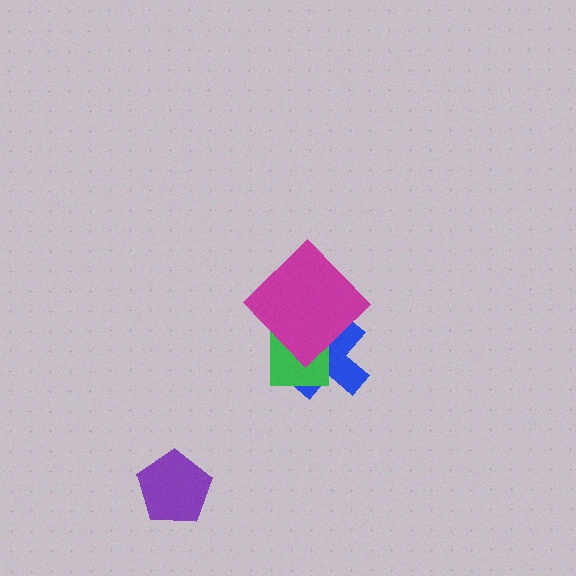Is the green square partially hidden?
Yes, it is partially covered by another shape.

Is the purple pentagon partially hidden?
No, no other shape covers it.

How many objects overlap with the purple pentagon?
0 objects overlap with the purple pentagon.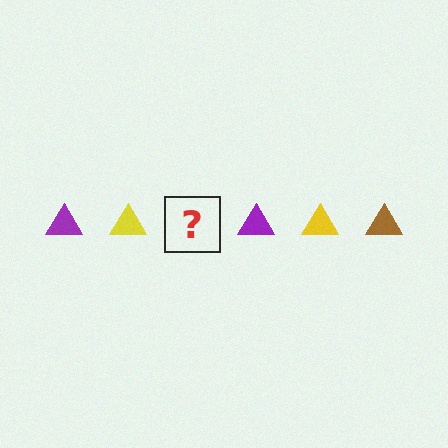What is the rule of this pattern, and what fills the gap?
The rule is that the pattern cycles through purple, yellow, brown triangles. The gap should be filled with a brown triangle.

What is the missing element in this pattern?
The missing element is a brown triangle.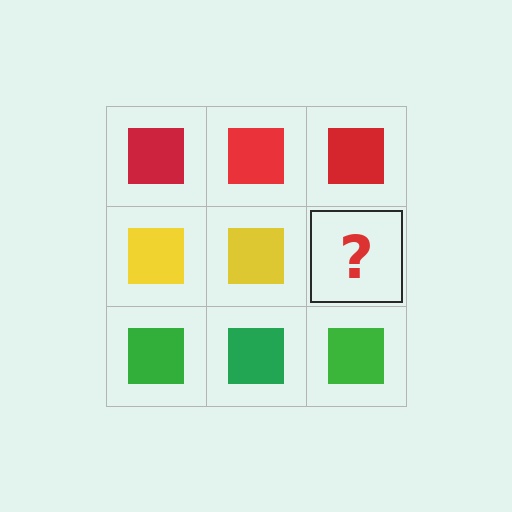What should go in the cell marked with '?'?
The missing cell should contain a yellow square.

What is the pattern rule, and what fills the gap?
The rule is that each row has a consistent color. The gap should be filled with a yellow square.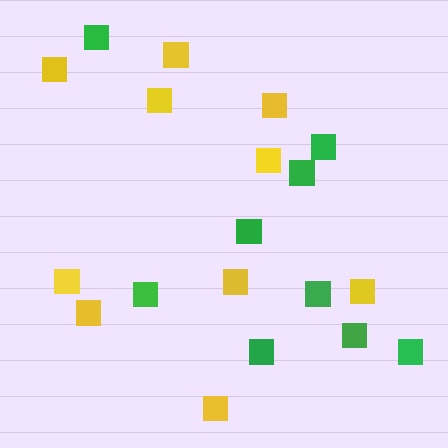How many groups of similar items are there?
There are 2 groups: one group of yellow squares (10) and one group of green squares (9).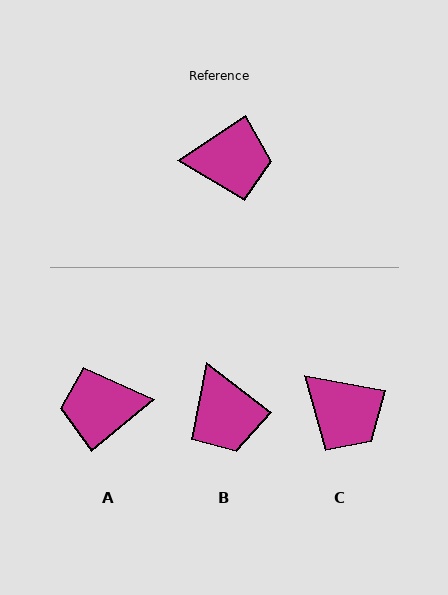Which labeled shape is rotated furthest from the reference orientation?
A, about 174 degrees away.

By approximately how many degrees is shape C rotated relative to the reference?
Approximately 44 degrees clockwise.